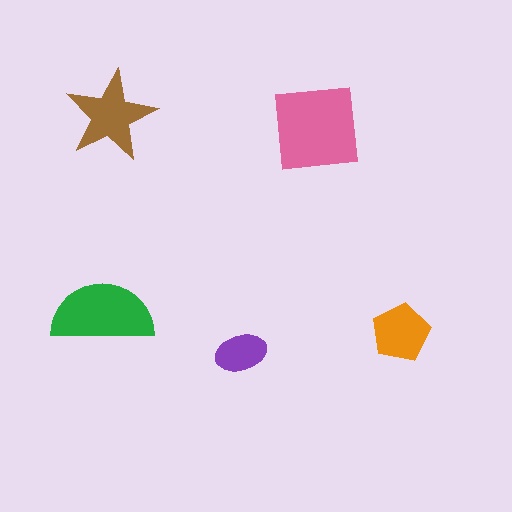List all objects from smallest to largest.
The purple ellipse, the orange pentagon, the brown star, the green semicircle, the pink square.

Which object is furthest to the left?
The green semicircle is leftmost.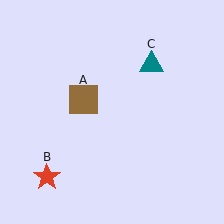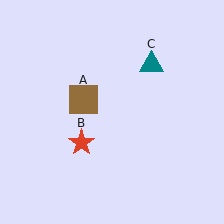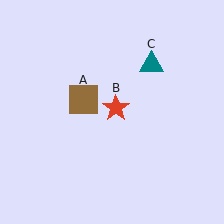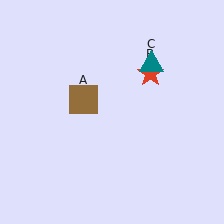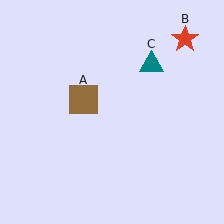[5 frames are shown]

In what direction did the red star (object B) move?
The red star (object B) moved up and to the right.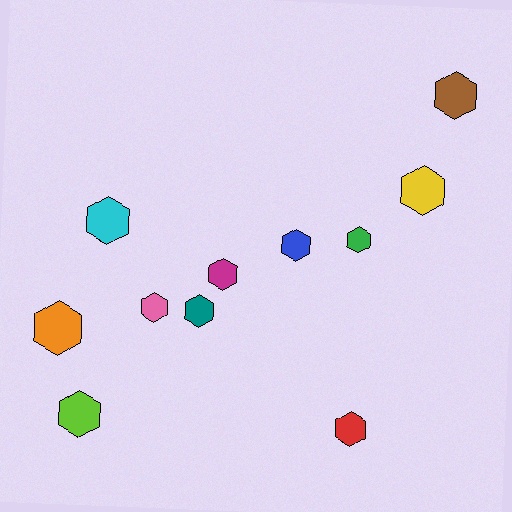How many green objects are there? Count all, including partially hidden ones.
There is 1 green object.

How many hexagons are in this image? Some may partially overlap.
There are 11 hexagons.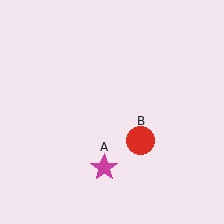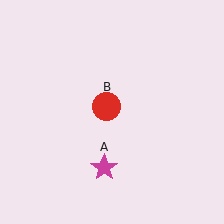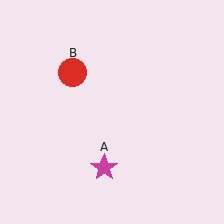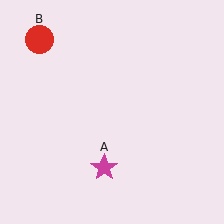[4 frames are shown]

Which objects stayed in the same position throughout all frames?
Magenta star (object A) remained stationary.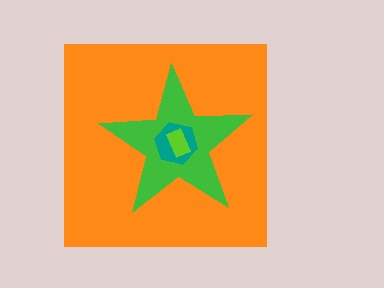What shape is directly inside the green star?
The teal hexagon.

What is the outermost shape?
The orange square.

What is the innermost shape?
The lime rectangle.